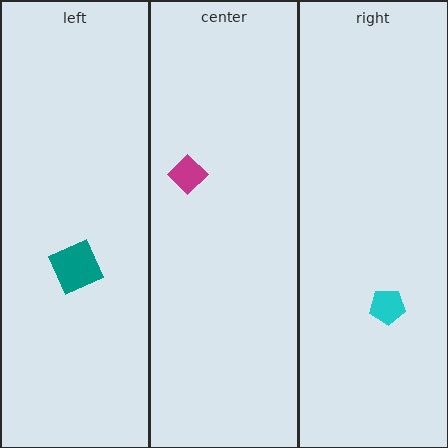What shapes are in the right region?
The cyan pentagon.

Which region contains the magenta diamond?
The center region.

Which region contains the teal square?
The left region.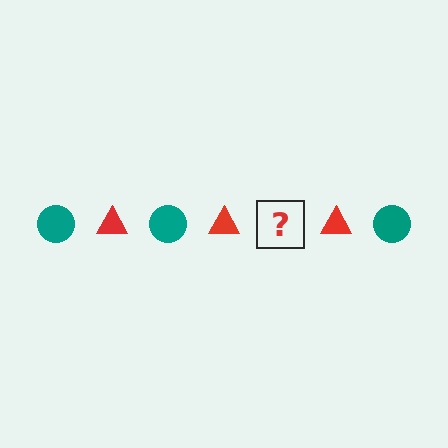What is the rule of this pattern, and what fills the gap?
The rule is that the pattern alternates between teal circle and red triangle. The gap should be filled with a teal circle.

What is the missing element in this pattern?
The missing element is a teal circle.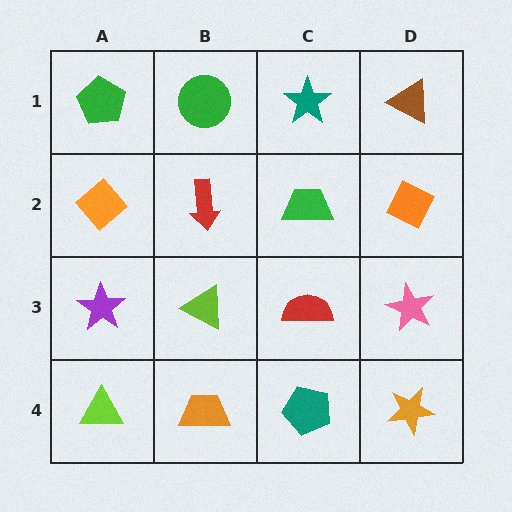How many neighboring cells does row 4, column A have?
2.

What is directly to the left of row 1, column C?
A green circle.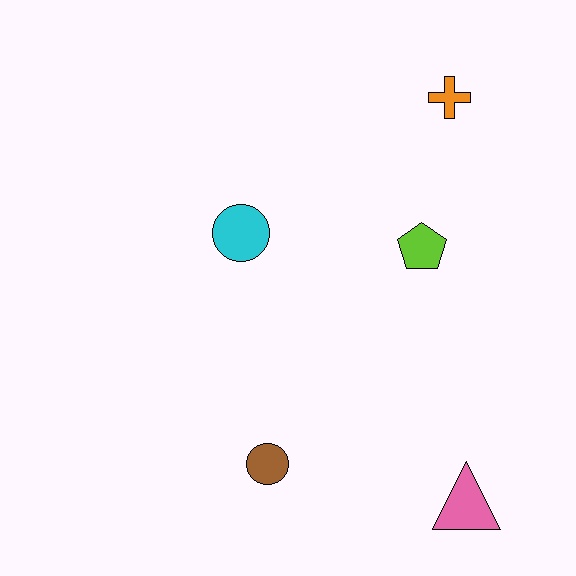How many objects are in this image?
There are 5 objects.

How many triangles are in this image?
There is 1 triangle.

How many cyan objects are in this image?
There is 1 cyan object.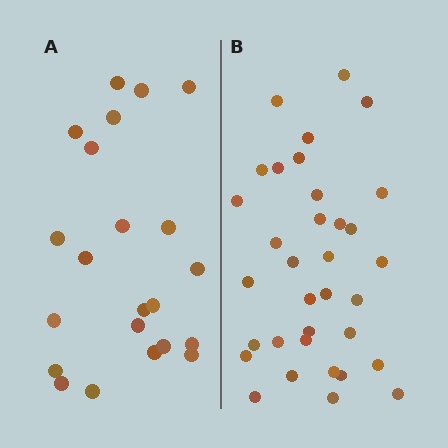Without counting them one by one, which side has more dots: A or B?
Region B (the right region) has more dots.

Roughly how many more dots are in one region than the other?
Region B has roughly 12 or so more dots than region A.